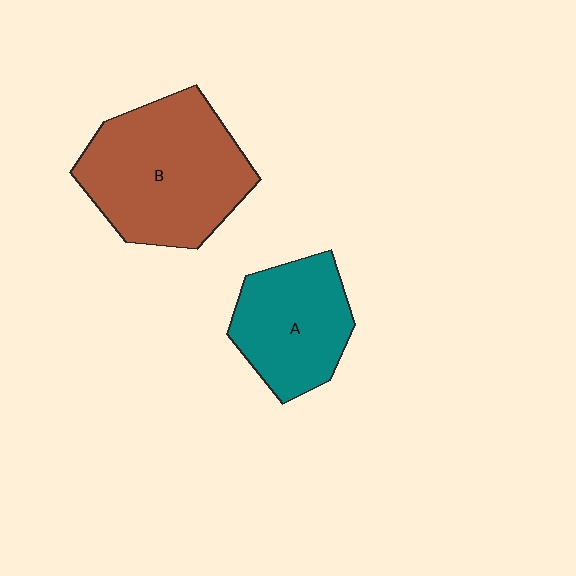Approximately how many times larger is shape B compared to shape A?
Approximately 1.5 times.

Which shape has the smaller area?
Shape A (teal).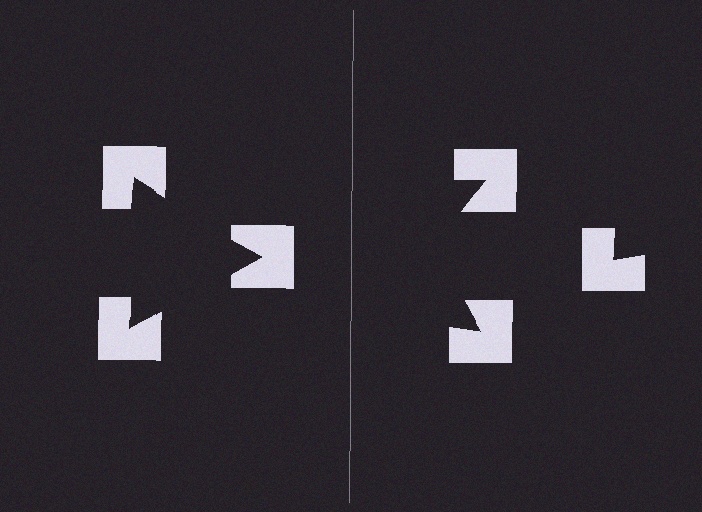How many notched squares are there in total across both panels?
6 — 3 on each side.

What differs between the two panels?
The notched squares are positioned identically on both sides; only the wedge orientations differ. On the left they align to a triangle; on the right they are misaligned.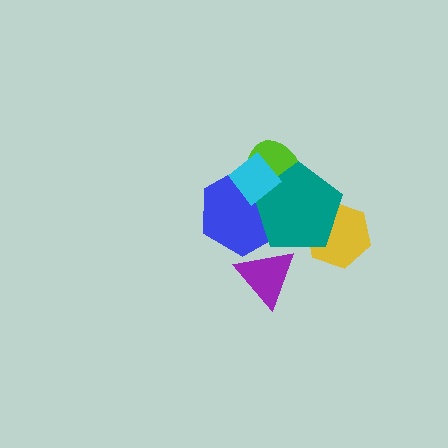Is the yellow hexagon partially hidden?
Yes, it is partially covered by another shape.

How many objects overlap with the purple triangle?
1 object overlaps with the purple triangle.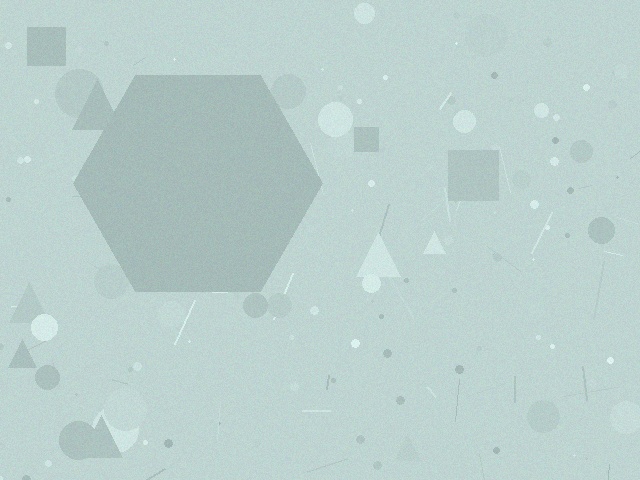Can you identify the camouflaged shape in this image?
The camouflaged shape is a hexagon.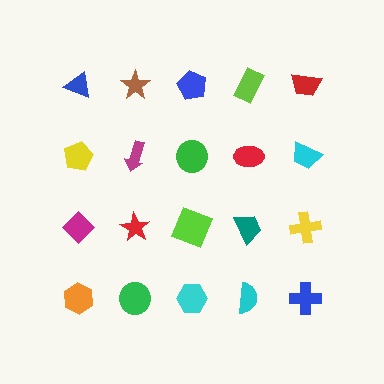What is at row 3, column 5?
A yellow cross.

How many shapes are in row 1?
5 shapes.